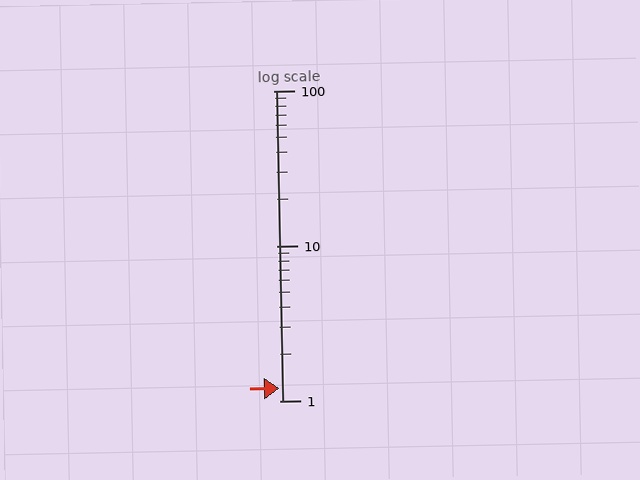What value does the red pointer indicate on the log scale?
The pointer indicates approximately 1.2.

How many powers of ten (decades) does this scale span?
The scale spans 2 decades, from 1 to 100.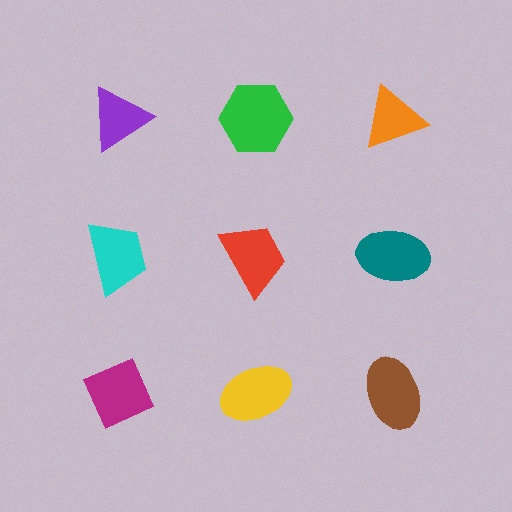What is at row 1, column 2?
A green hexagon.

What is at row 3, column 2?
A yellow ellipse.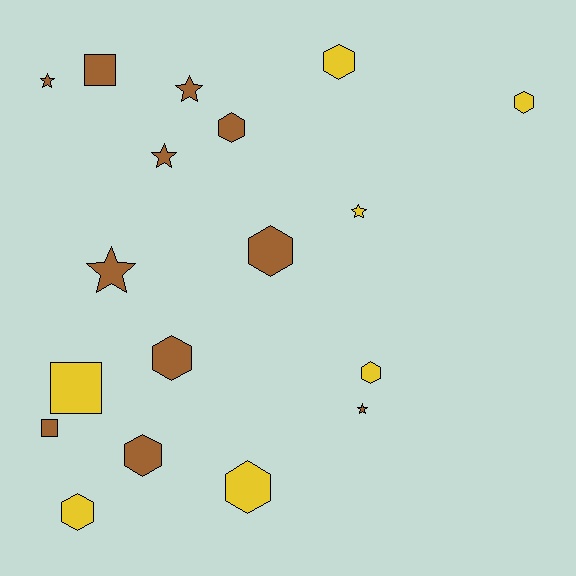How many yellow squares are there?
There is 1 yellow square.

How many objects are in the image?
There are 18 objects.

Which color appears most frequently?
Brown, with 11 objects.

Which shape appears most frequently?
Hexagon, with 9 objects.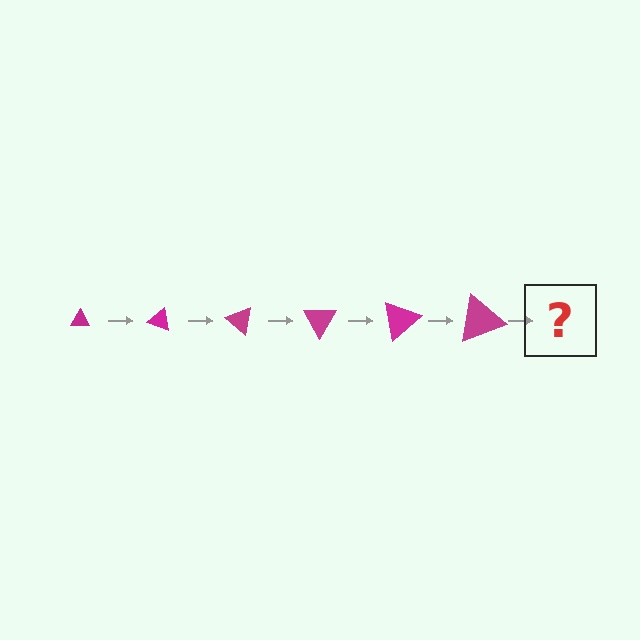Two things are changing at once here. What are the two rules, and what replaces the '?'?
The two rules are that the triangle grows larger each step and it rotates 20 degrees each step. The '?' should be a triangle, larger than the previous one and rotated 120 degrees from the start.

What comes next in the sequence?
The next element should be a triangle, larger than the previous one and rotated 120 degrees from the start.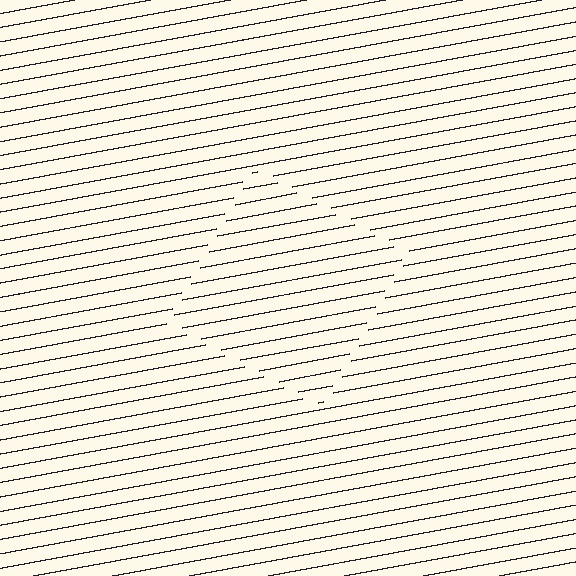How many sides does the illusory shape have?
4 sides — the line-ends trace a square.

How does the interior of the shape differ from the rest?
The interior of the shape contains the same grating, shifted by half a period — the contour is defined by the phase discontinuity where line-ends from the inner and outer gratings abut.